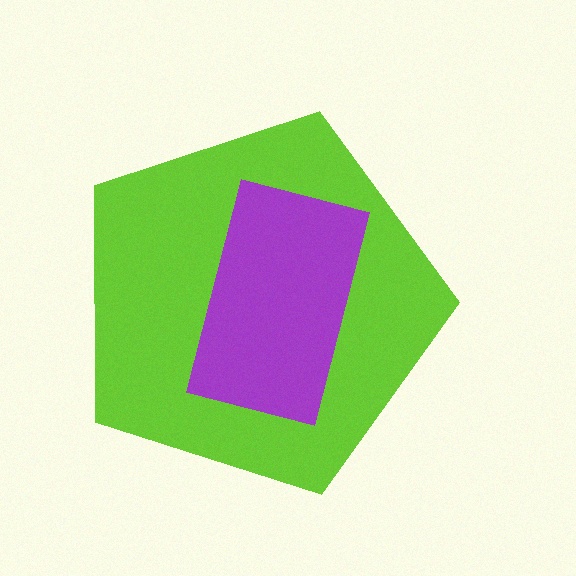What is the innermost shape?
The purple rectangle.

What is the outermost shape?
The lime pentagon.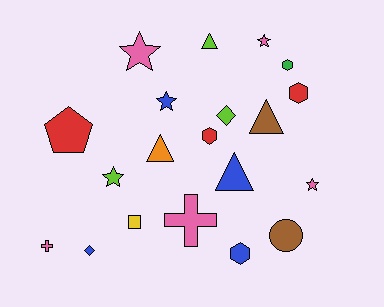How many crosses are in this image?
There are 2 crosses.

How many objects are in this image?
There are 20 objects.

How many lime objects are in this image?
There are 3 lime objects.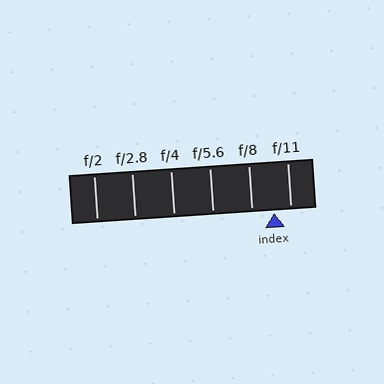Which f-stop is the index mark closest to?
The index mark is closest to f/11.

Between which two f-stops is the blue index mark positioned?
The index mark is between f/8 and f/11.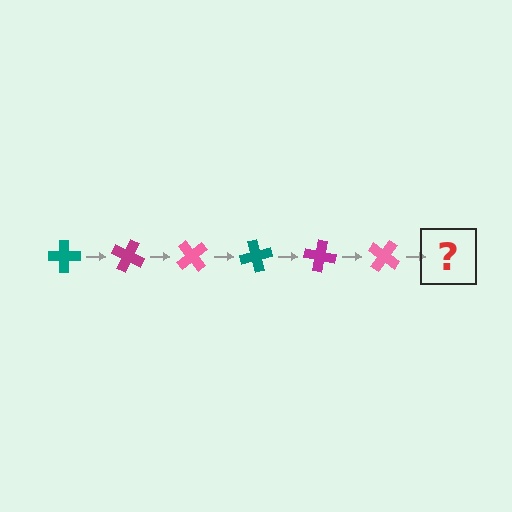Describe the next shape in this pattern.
It should be a teal cross, rotated 150 degrees from the start.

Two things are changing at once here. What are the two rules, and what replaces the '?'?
The two rules are that it rotates 25 degrees each step and the color cycles through teal, magenta, and pink. The '?' should be a teal cross, rotated 150 degrees from the start.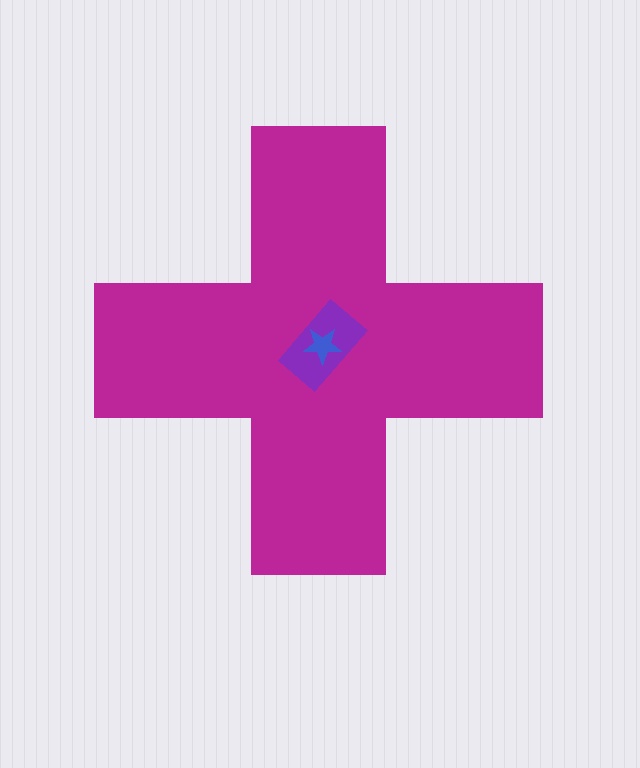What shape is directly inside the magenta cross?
The purple rectangle.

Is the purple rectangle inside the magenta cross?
Yes.